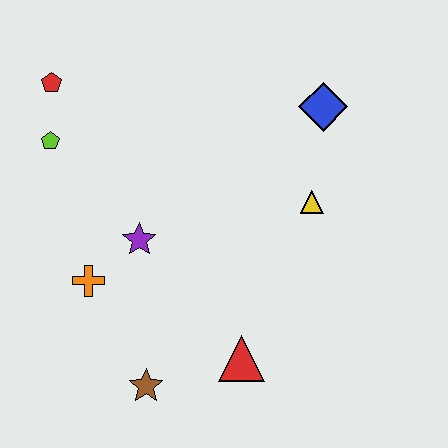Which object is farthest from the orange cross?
The blue diamond is farthest from the orange cross.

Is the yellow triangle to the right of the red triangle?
Yes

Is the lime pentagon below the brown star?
No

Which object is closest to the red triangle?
The brown star is closest to the red triangle.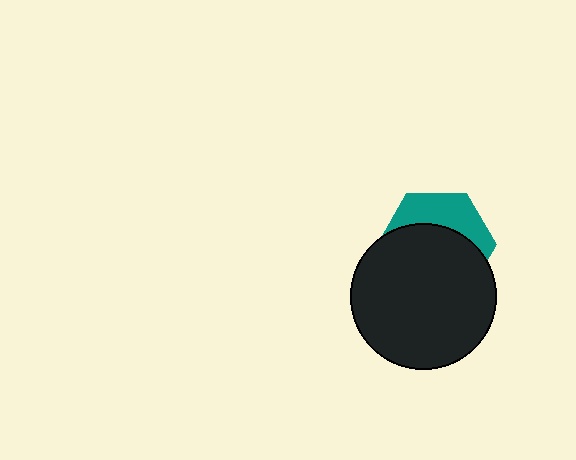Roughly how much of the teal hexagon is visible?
A small part of it is visible (roughly 35%).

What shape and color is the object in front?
The object in front is a black circle.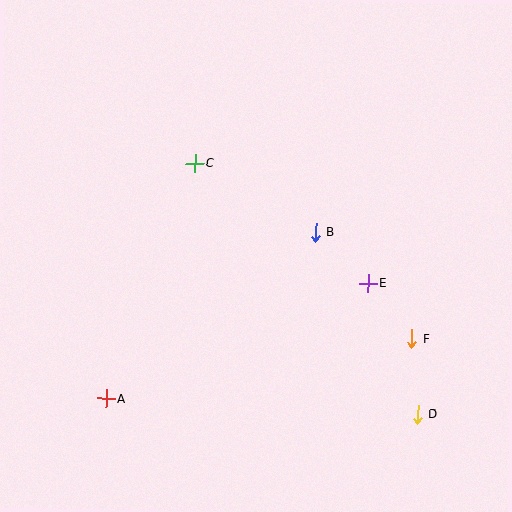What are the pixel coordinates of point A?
Point A is at (106, 399).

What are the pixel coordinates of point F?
Point F is at (411, 338).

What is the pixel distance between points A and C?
The distance between A and C is 251 pixels.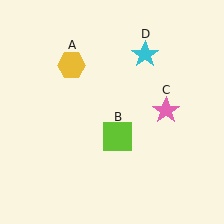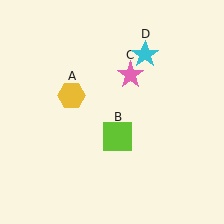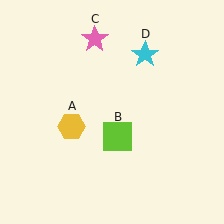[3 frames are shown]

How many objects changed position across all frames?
2 objects changed position: yellow hexagon (object A), pink star (object C).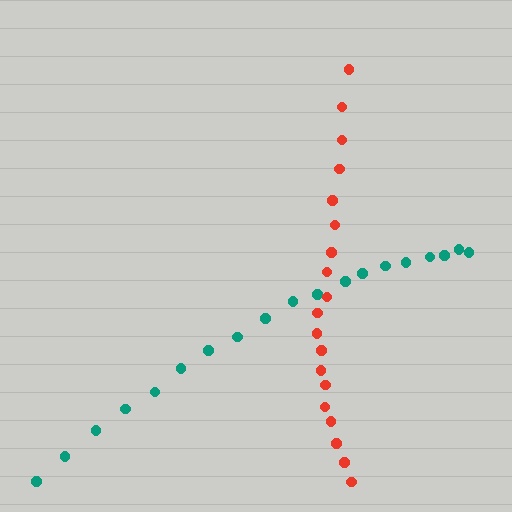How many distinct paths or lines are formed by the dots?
There are 2 distinct paths.